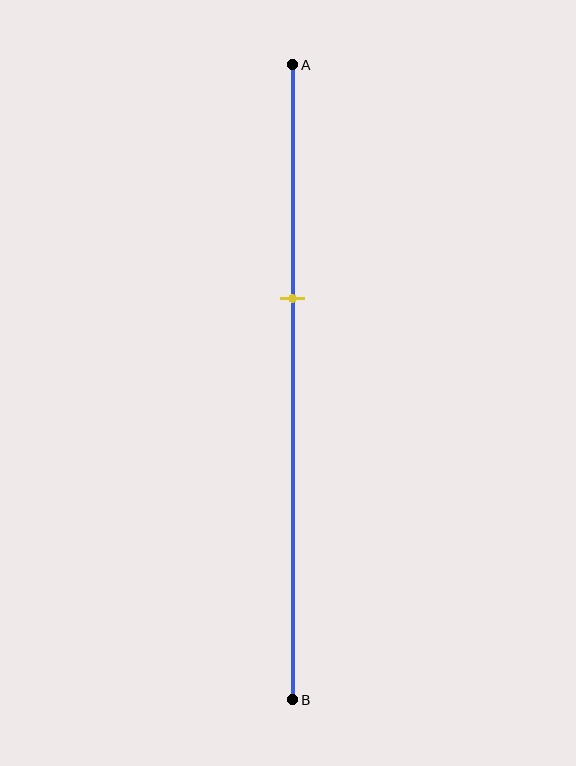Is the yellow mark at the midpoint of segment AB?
No, the mark is at about 35% from A, not at the 50% midpoint.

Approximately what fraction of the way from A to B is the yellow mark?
The yellow mark is approximately 35% of the way from A to B.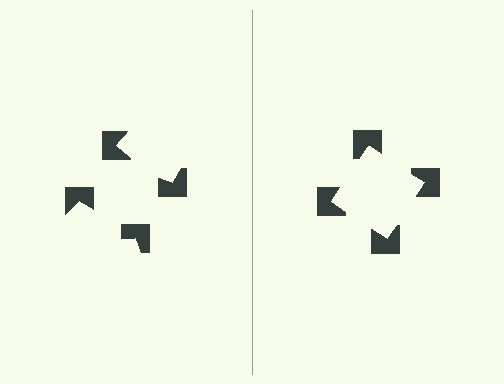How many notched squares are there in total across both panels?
8 — 4 on each side.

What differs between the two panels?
The notched squares are positioned identically on both sides; only the wedge orientations differ. On the right they align to a square; on the left they are misaligned.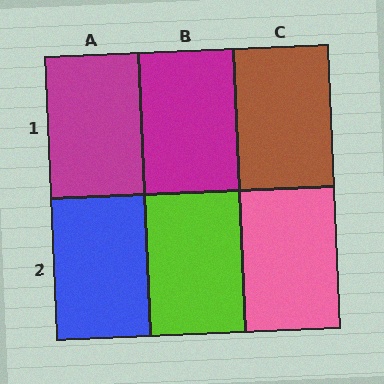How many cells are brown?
1 cell is brown.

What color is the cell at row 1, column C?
Brown.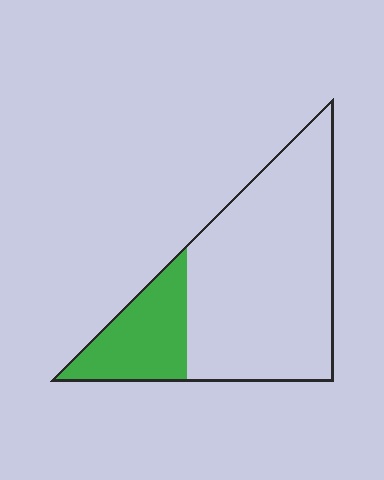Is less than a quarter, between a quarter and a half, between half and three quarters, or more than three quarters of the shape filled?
Less than a quarter.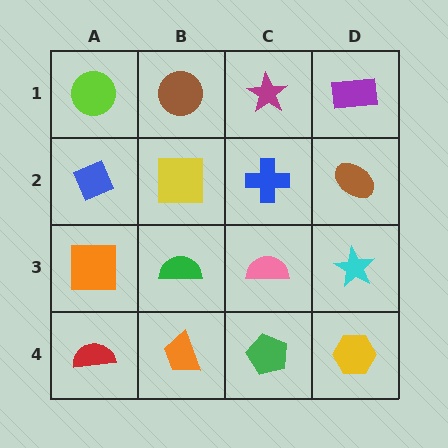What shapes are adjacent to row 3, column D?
A brown ellipse (row 2, column D), a yellow hexagon (row 4, column D), a pink semicircle (row 3, column C).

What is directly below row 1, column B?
A yellow square.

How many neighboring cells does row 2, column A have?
3.